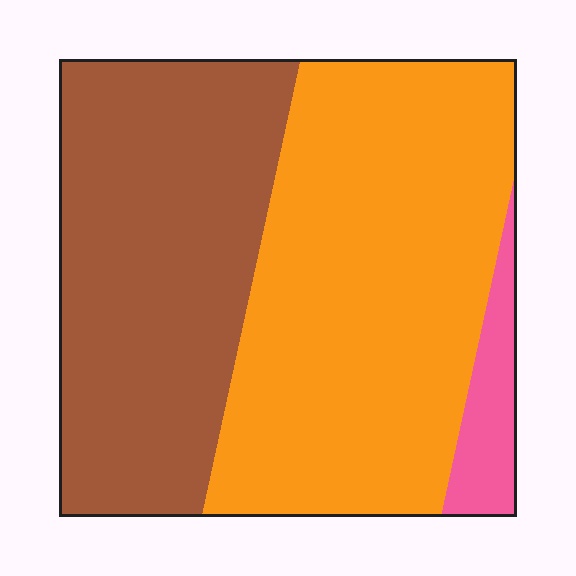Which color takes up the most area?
Orange, at roughly 50%.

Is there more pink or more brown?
Brown.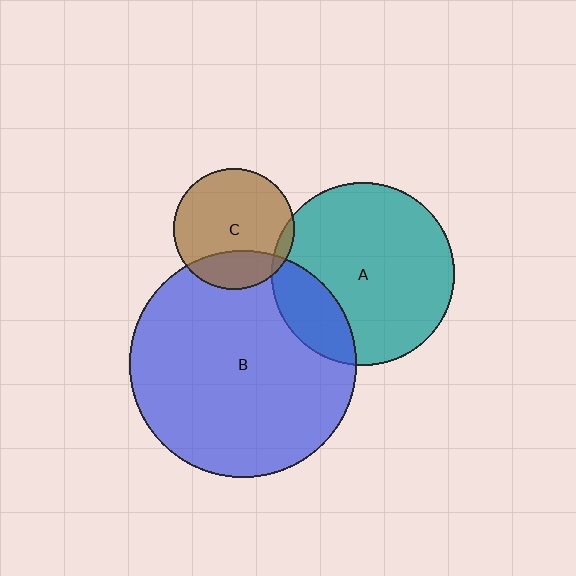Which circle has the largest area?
Circle B (blue).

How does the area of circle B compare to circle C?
Approximately 3.5 times.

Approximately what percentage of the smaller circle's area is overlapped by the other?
Approximately 25%.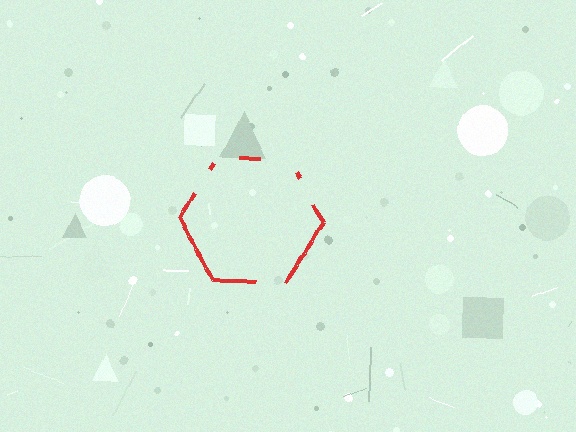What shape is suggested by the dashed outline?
The dashed outline suggests a hexagon.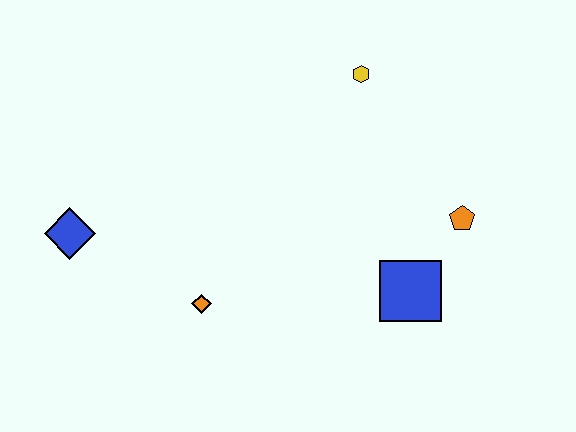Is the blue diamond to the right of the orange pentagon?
No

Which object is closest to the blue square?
The orange pentagon is closest to the blue square.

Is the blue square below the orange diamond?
No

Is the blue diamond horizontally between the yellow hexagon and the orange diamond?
No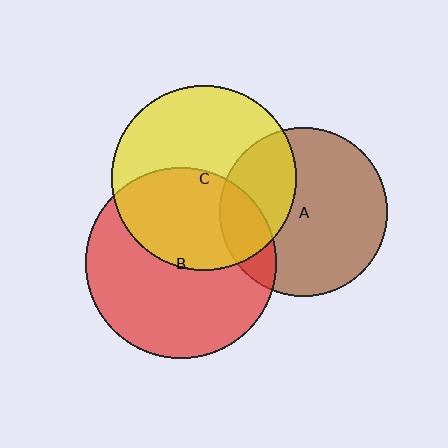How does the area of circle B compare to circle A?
Approximately 1.3 times.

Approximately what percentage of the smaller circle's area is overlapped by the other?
Approximately 30%.